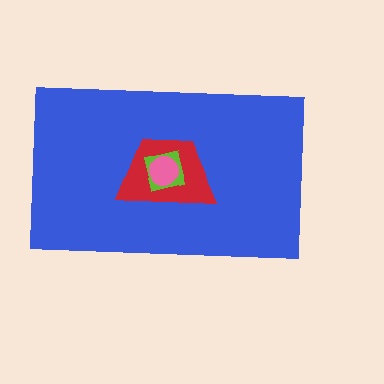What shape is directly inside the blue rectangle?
The red trapezoid.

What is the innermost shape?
The pink circle.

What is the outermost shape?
The blue rectangle.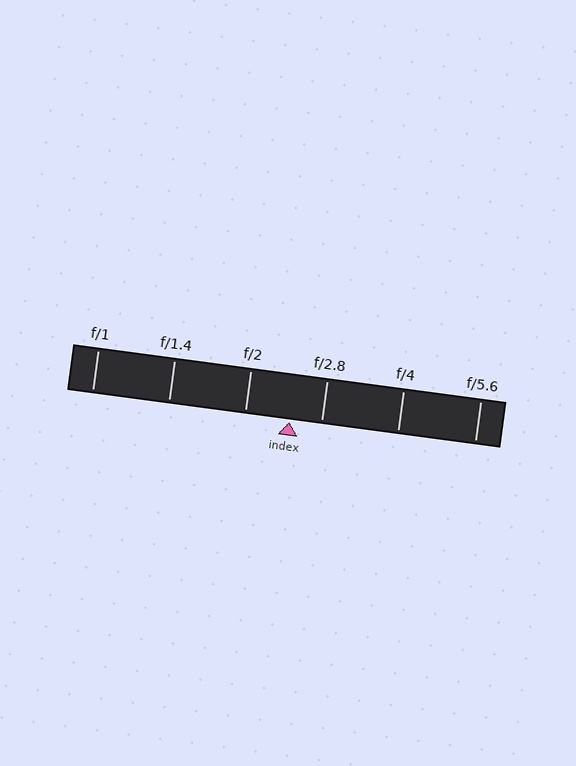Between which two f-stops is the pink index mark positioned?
The index mark is between f/2 and f/2.8.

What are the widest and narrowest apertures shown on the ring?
The widest aperture shown is f/1 and the narrowest is f/5.6.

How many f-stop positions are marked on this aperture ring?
There are 6 f-stop positions marked.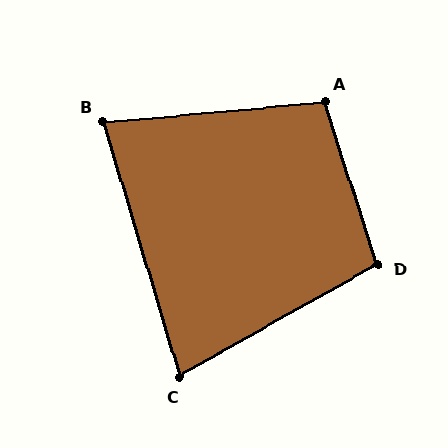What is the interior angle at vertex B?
Approximately 78 degrees (acute).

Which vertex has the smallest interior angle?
C, at approximately 77 degrees.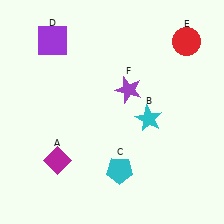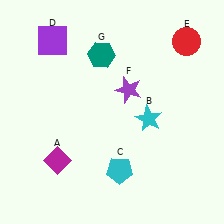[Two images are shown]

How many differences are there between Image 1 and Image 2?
There is 1 difference between the two images.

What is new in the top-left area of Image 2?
A teal hexagon (G) was added in the top-left area of Image 2.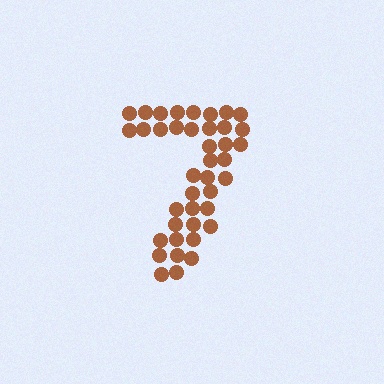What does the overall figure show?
The overall figure shows the digit 7.